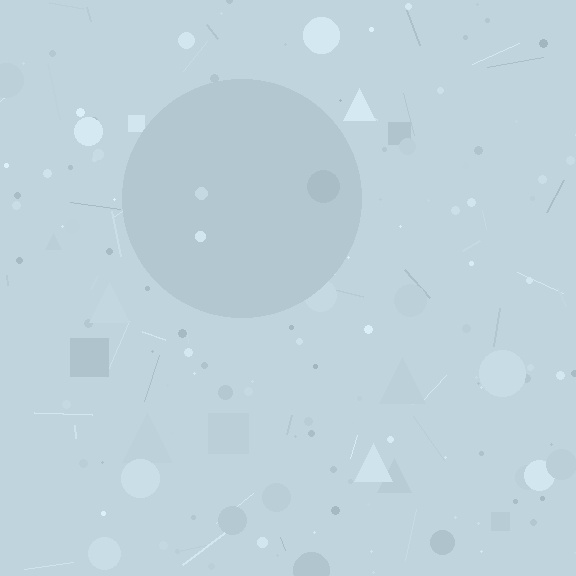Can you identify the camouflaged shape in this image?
The camouflaged shape is a circle.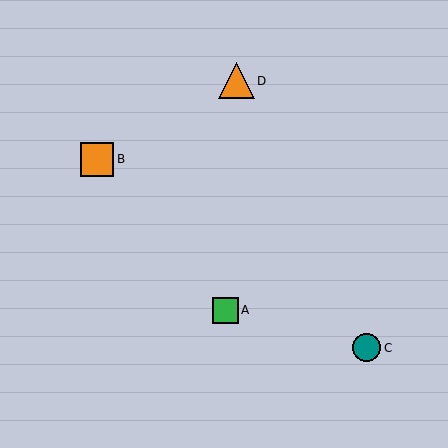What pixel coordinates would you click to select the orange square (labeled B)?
Click at (97, 159) to select the orange square B.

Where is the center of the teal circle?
The center of the teal circle is at (367, 348).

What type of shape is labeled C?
Shape C is a teal circle.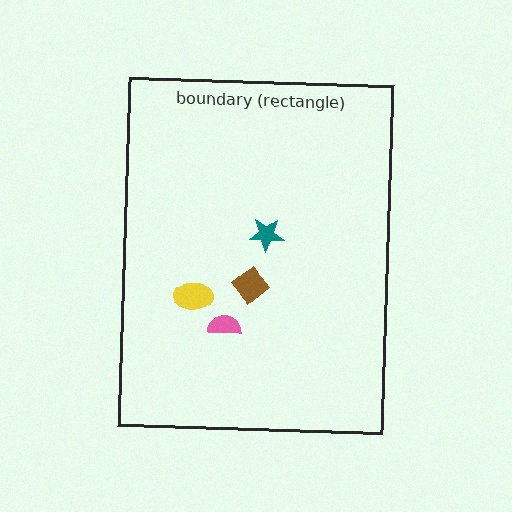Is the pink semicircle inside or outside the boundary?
Inside.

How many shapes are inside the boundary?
4 inside, 0 outside.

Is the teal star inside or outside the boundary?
Inside.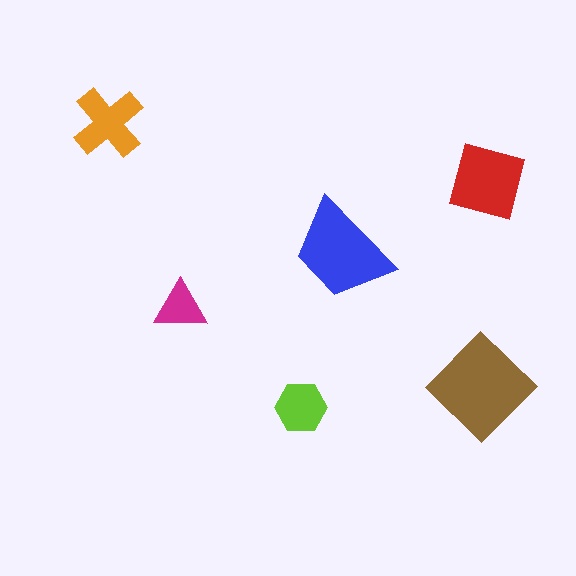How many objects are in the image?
There are 6 objects in the image.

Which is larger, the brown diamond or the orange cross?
The brown diamond.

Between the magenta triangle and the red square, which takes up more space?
The red square.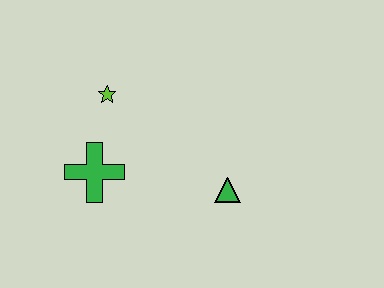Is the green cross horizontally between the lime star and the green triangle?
No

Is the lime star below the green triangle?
No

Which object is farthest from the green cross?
The green triangle is farthest from the green cross.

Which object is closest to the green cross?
The lime star is closest to the green cross.